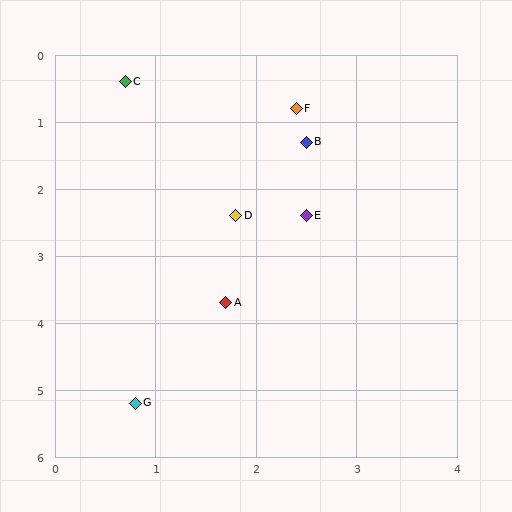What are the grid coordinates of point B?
Point B is at approximately (2.5, 1.3).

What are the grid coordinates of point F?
Point F is at approximately (2.4, 0.8).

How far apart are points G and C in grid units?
Points G and C are about 4.8 grid units apart.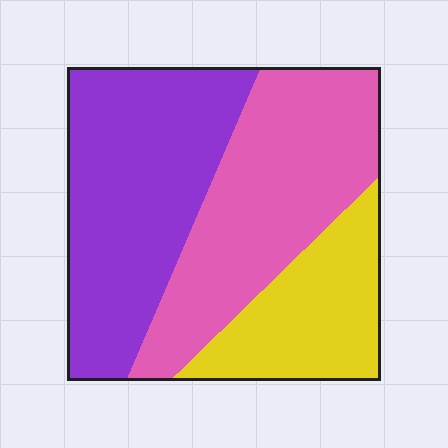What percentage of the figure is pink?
Pink takes up about three eighths (3/8) of the figure.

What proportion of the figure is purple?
Purple takes up about two fifths (2/5) of the figure.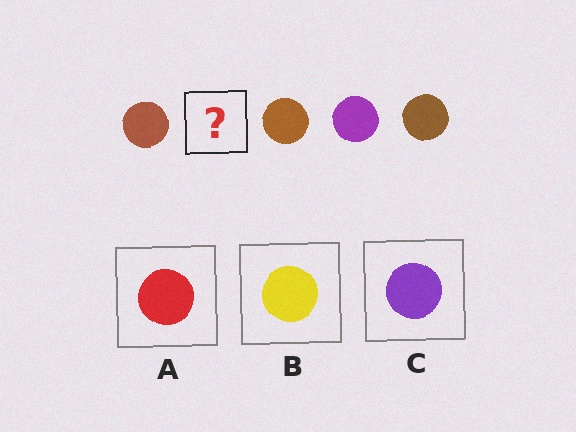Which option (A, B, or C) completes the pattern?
C.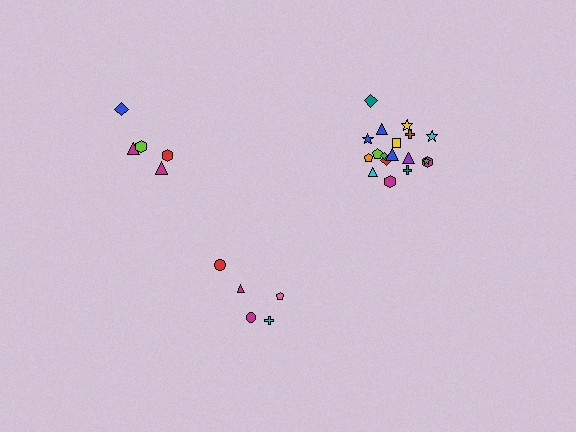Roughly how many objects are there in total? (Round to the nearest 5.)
Roughly 30 objects in total.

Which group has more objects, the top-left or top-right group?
The top-right group.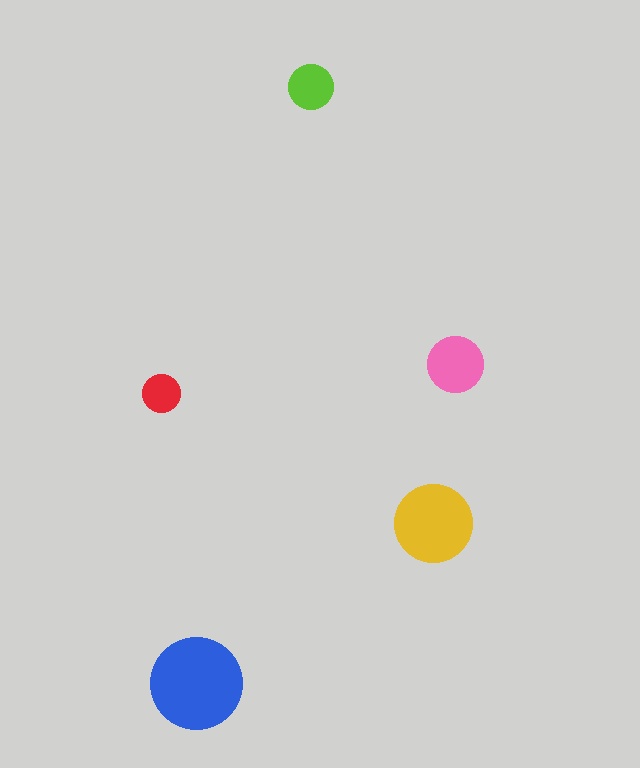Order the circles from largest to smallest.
the blue one, the yellow one, the pink one, the lime one, the red one.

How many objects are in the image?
There are 5 objects in the image.